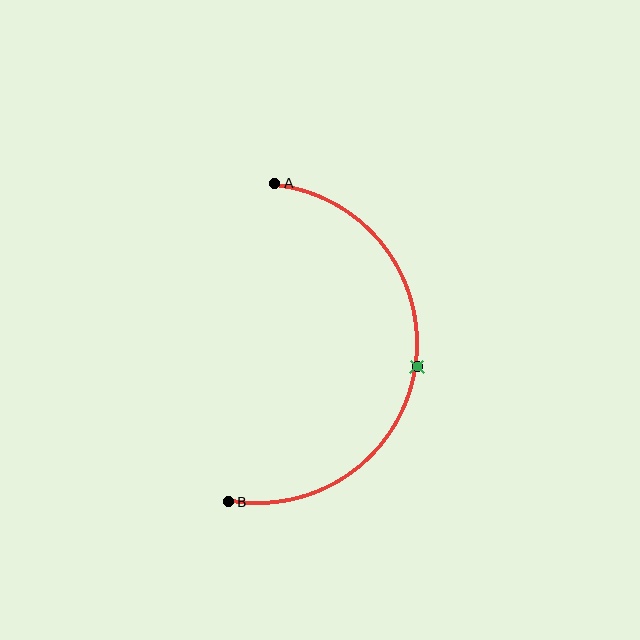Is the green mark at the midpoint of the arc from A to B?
Yes. The green mark lies on the arc at equal arc-length from both A and B — it is the arc midpoint.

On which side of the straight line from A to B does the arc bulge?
The arc bulges to the right of the straight line connecting A and B.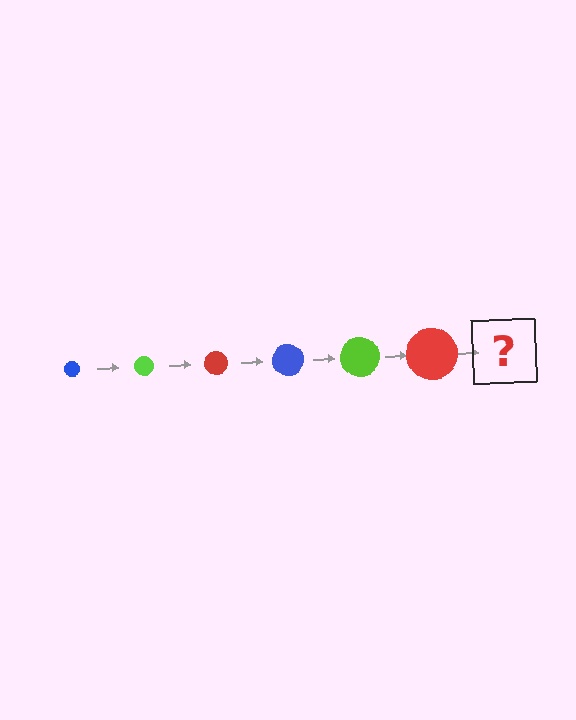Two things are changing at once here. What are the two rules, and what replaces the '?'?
The two rules are that the circle grows larger each step and the color cycles through blue, lime, and red. The '?' should be a blue circle, larger than the previous one.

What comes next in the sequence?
The next element should be a blue circle, larger than the previous one.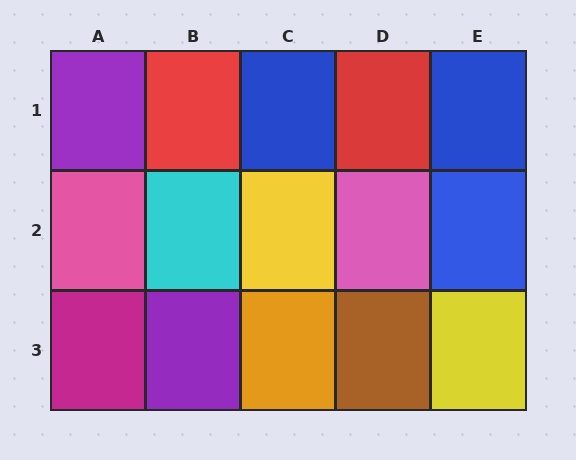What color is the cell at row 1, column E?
Blue.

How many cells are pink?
2 cells are pink.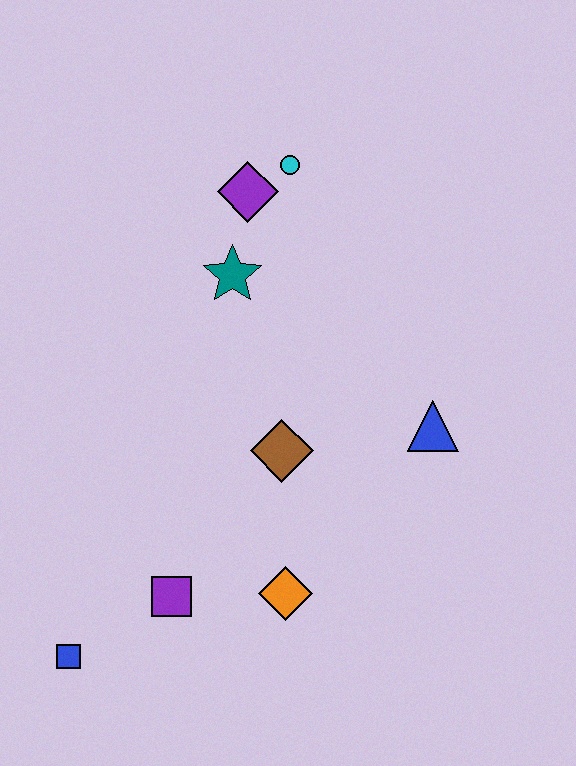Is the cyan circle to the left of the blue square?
No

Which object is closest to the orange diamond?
The purple square is closest to the orange diamond.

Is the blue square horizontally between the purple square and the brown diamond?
No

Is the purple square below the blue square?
No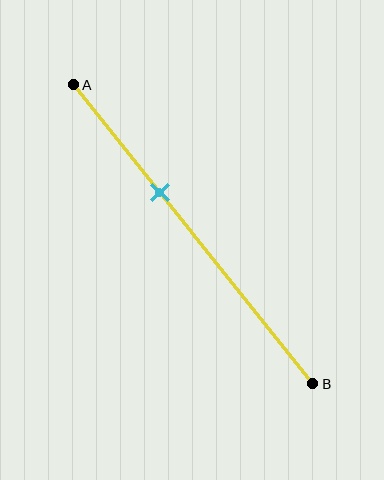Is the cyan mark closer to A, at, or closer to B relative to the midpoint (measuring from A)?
The cyan mark is closer to point A than the midpoint of segment AB.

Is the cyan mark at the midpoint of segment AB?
No, the mark is at about 35% from A, not at the 50% midpoint.